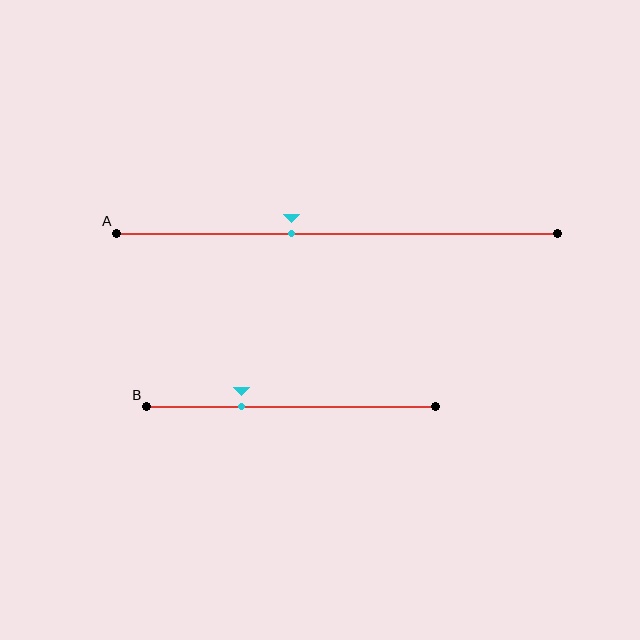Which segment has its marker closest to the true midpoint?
Segment A has its marker closest to the true midpoint.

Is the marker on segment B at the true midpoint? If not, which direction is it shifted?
No, the marker on segment B is shifted to the left by about 17% of the segment length.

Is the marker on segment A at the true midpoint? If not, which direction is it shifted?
No, the marker on segment A is shifted to the left by about 10% of the segment length.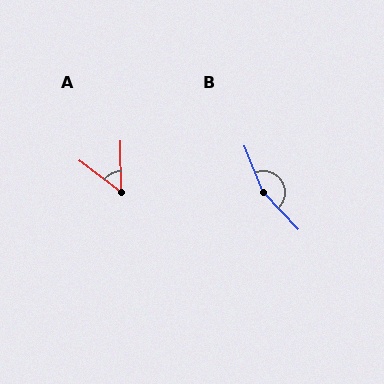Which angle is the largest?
B, at approximately 159 degrees.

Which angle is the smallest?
A, at approximately 52 degrees.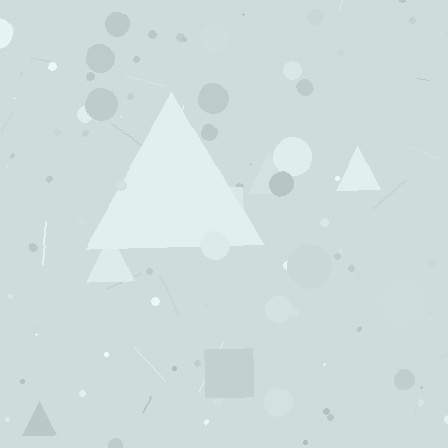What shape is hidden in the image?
A triangle is hidden in the image.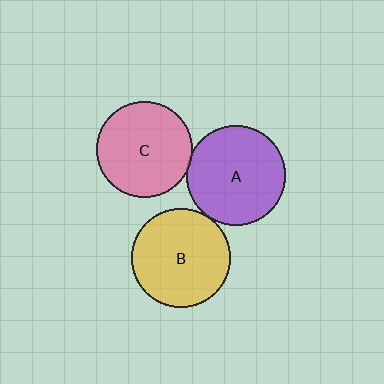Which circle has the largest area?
Circle A (purple).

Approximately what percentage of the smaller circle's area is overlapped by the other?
Approximately 5%.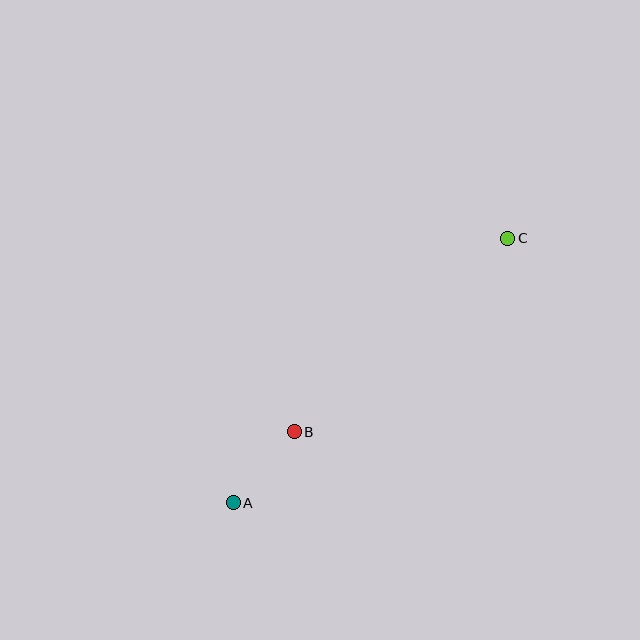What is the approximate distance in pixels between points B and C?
The distance between B and C is approximately 288 pixels.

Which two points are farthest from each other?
Points A and C are farthest from each other.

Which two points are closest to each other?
Points A and B are closest to each other.